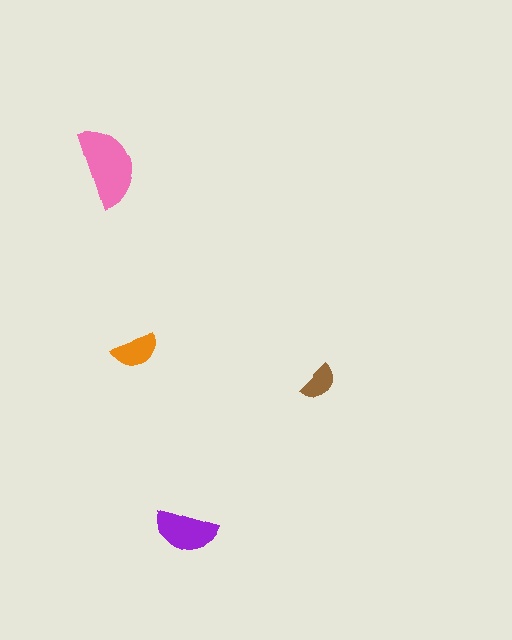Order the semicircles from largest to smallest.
the pink one, the purple one, the orange one, the brown one.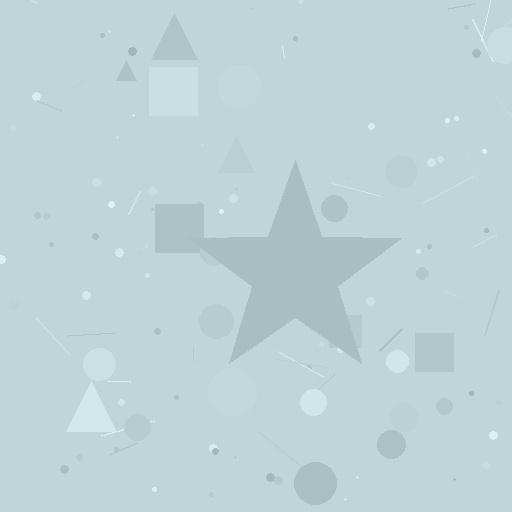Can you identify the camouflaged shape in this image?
The camouflaged shape is a star.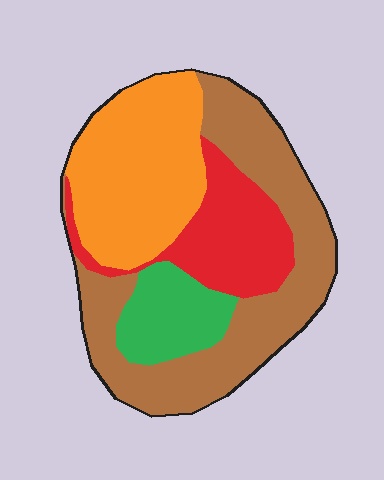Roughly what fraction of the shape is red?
Red covers roughly 20% of the shape.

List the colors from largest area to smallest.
From largest to smallest: brown, orange, red, green.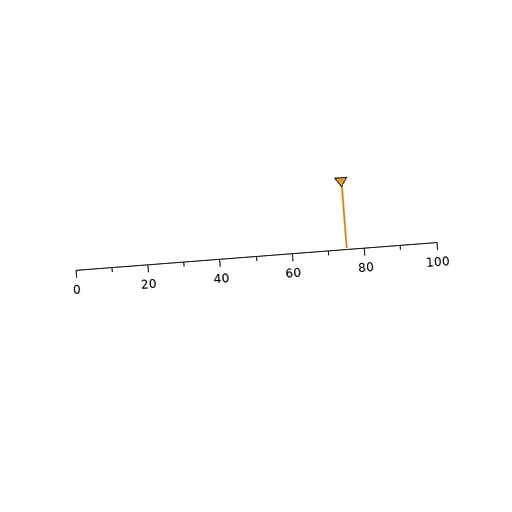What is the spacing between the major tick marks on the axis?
The major ticks are spaced 20 apart.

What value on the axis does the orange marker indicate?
The marker indicates approximately 75.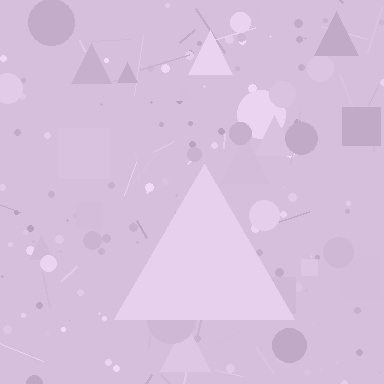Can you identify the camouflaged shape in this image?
The camouflaged shape is a triangle.